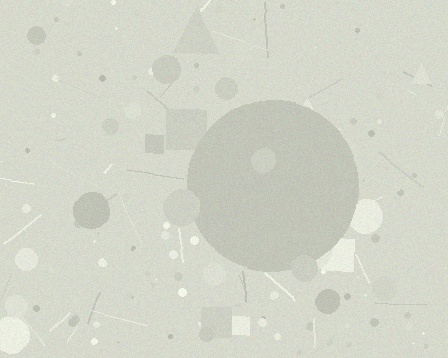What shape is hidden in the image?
A circle is hidden in the image.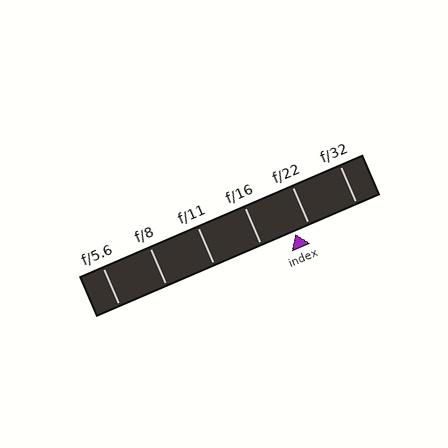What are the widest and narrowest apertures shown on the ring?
The widest aperture shown is f/5.6 and the narrowest is f/32.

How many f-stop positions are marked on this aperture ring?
There are 6 f-stop positions marked.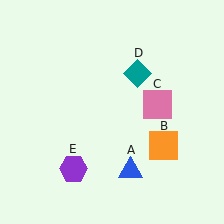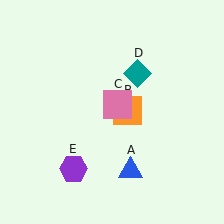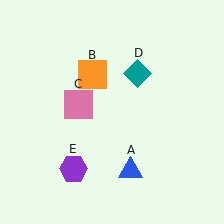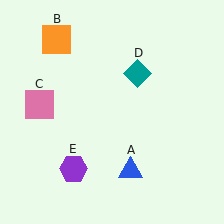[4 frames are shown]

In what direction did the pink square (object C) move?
The pink square (object C) moved left.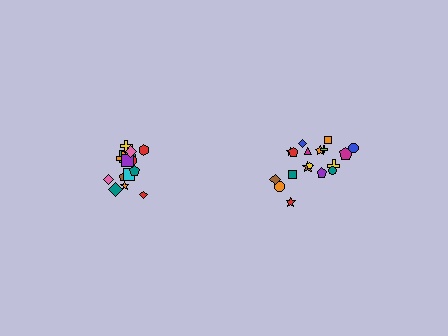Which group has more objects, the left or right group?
The right group.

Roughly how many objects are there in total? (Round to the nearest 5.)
Roughly 35 objects in total.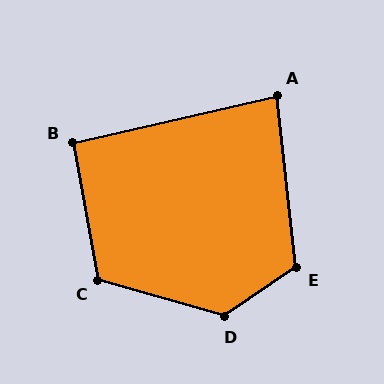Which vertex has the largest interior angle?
D, at approximately 130 degrees.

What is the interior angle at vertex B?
Approximately 93 degrees (approximately right).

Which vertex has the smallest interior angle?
A, at approximately 83 degrees.